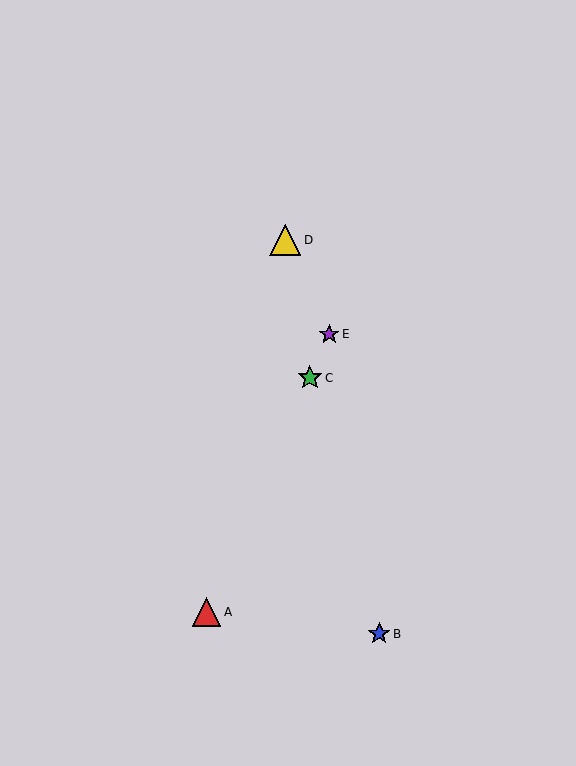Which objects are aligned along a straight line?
Objects A, C, E are aligned along a straight line.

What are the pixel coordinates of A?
Object A is at (206, 612).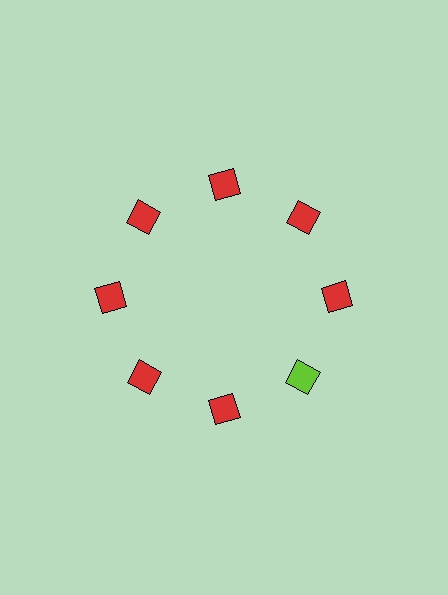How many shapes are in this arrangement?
There are 8 shapes arranged in a ring pattern.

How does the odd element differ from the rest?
It has a different color: lime instead of red.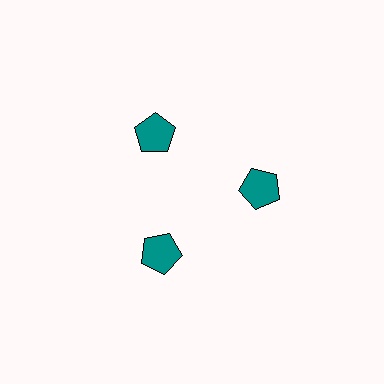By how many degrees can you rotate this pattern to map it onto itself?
The pattern maps onto itself every 120 degrees of rotation.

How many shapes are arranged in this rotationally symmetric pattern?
There are 3 shapes, arranged in 3 groups of 1.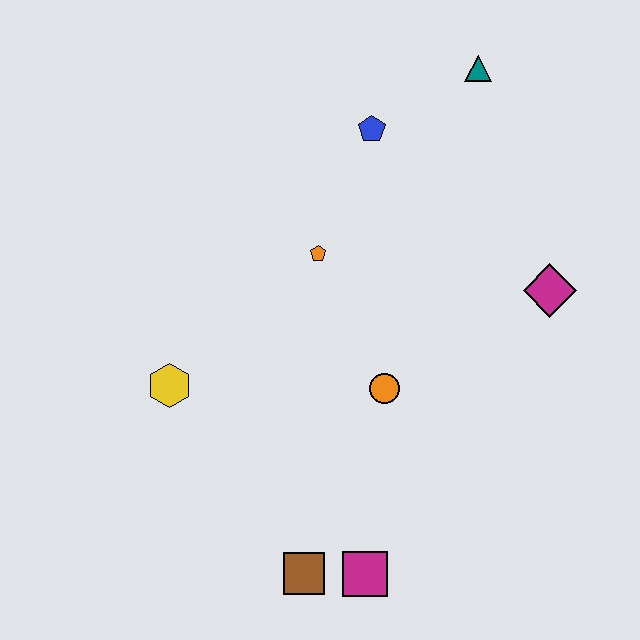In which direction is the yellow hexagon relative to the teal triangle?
The yellow hexagon is below the teal triangle.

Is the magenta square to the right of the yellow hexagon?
Yes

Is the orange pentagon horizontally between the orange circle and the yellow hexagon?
Yes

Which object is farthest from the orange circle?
The teal triangle is farthest from the orange circle.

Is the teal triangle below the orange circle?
No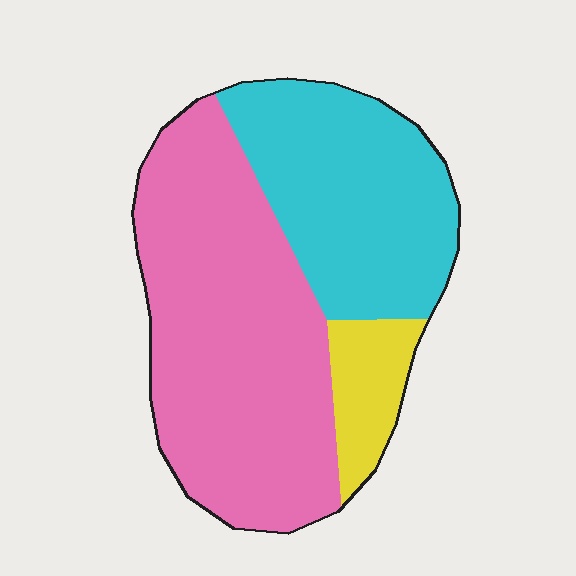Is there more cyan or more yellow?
Cyan.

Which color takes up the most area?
Pink, at roughly 55%.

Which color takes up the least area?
Yellow, at roughly 10%.